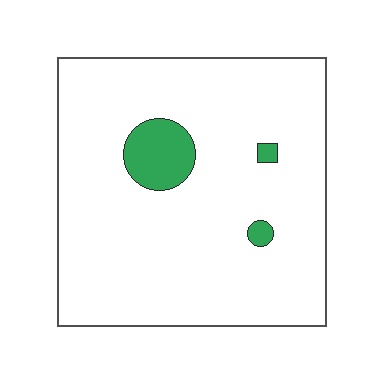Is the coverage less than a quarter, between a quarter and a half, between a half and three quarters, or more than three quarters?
Less than a quarter.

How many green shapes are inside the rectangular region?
3.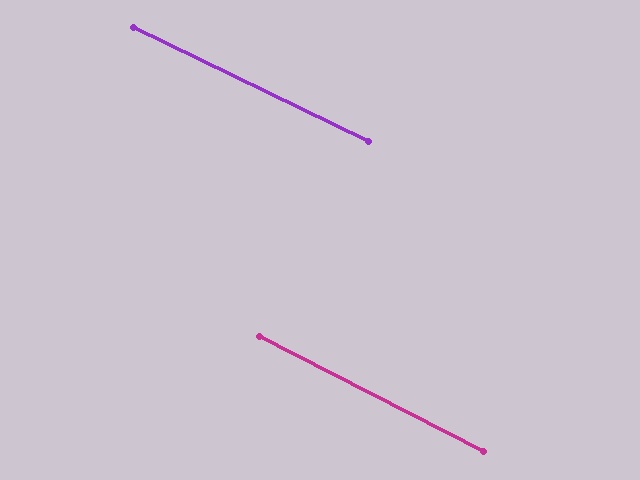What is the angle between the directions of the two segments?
Approximately 1 degree.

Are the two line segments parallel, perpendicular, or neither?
Parallel — their directions differ by only 1.3°.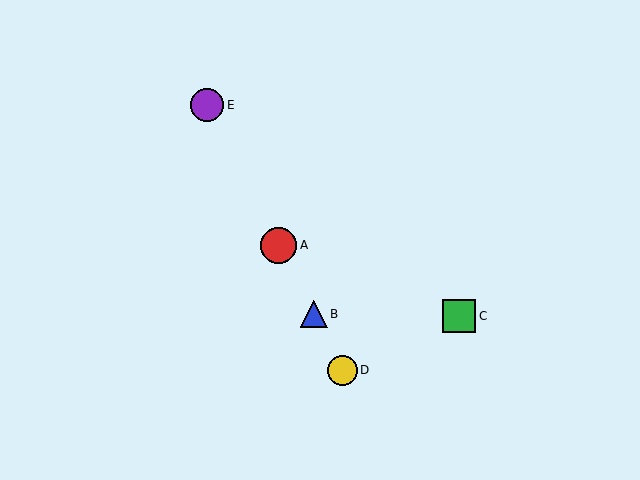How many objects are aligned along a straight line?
4 objects (A, B, D, E) are aligned along a straight line.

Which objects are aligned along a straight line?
Objects A, B, D, E are aligned along a straight line.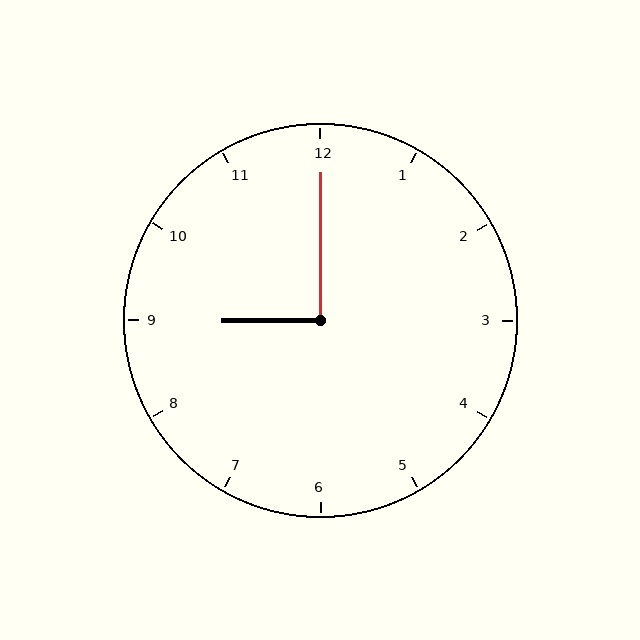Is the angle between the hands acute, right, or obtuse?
It is right.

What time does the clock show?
9:00.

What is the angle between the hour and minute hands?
Approximately 90 degrees.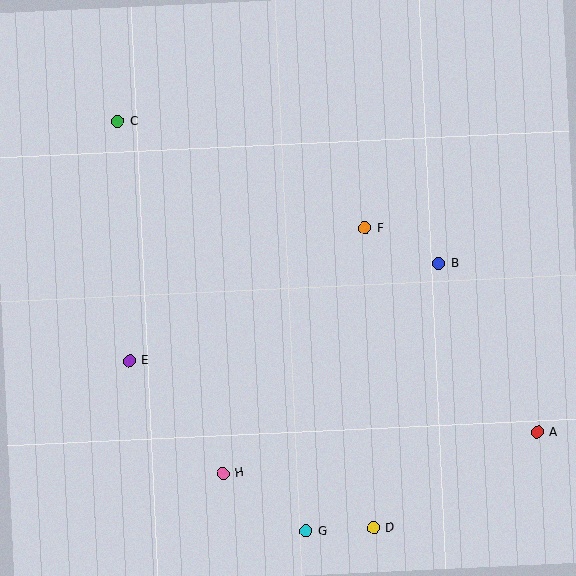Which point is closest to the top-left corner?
Point C is closest to the top-left corner.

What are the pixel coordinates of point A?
Point A is at (537, 432).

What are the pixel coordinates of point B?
Point B is at (439, 264).